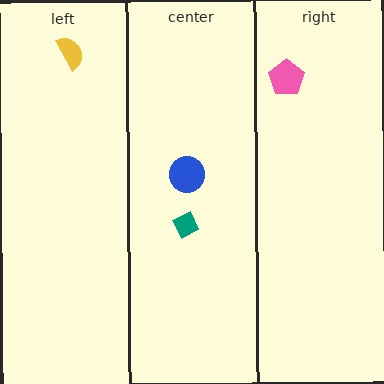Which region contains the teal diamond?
The center region.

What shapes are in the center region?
The teal diamond, the blue circle.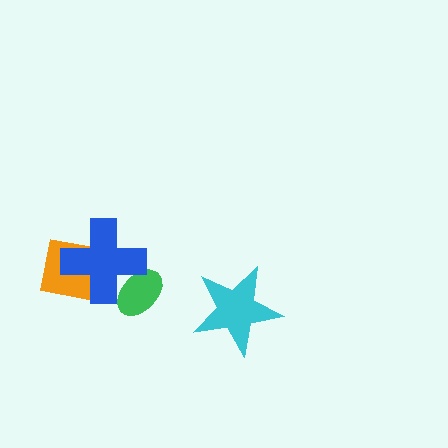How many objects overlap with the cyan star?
0 objects overlap with the cyan star.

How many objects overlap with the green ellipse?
1 object overlaps with the green ellipse.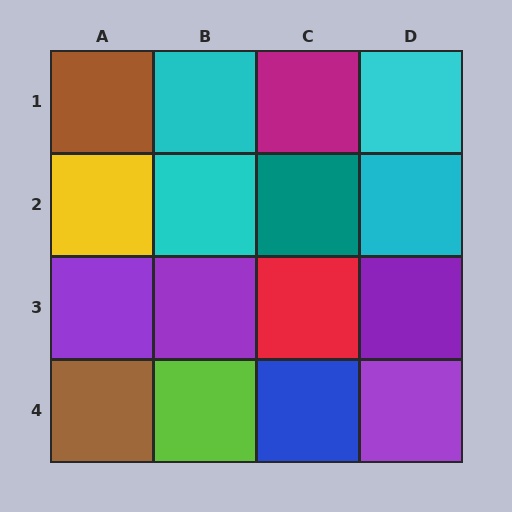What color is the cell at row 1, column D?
Cyan.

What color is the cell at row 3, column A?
Purple.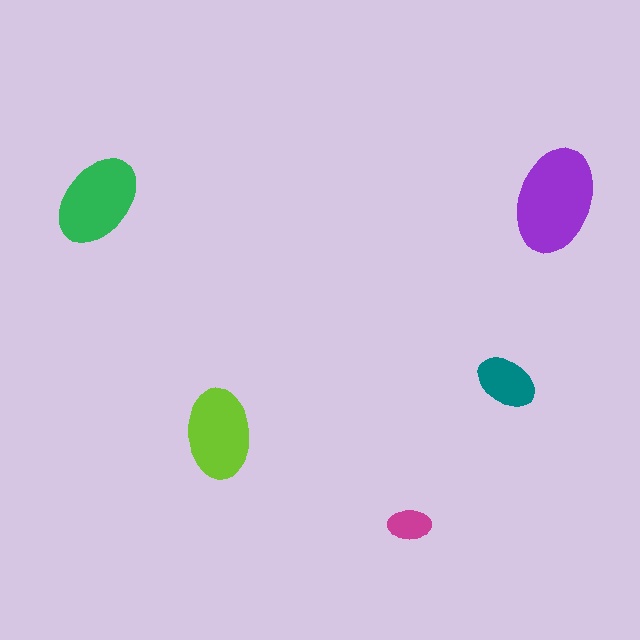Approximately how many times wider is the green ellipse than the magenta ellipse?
About 2 times wider.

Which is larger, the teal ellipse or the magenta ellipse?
The teal one.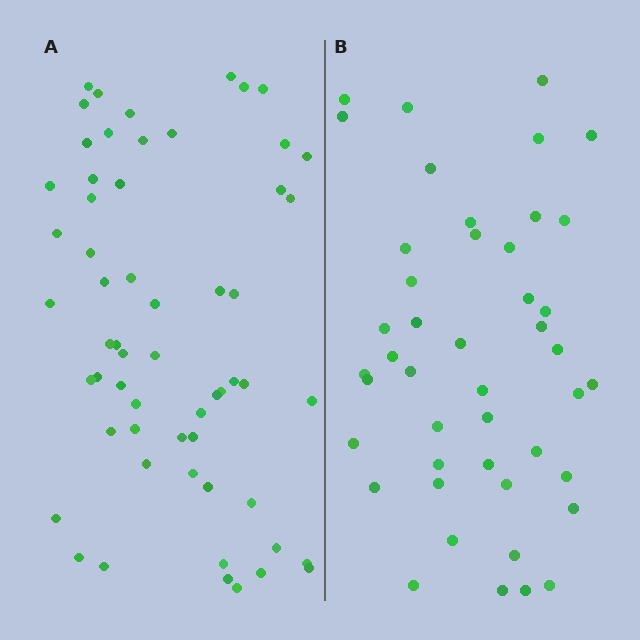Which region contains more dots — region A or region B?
Region A (the left region) has more dots.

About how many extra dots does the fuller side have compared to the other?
Region A has approximately 15 more dots than region B.